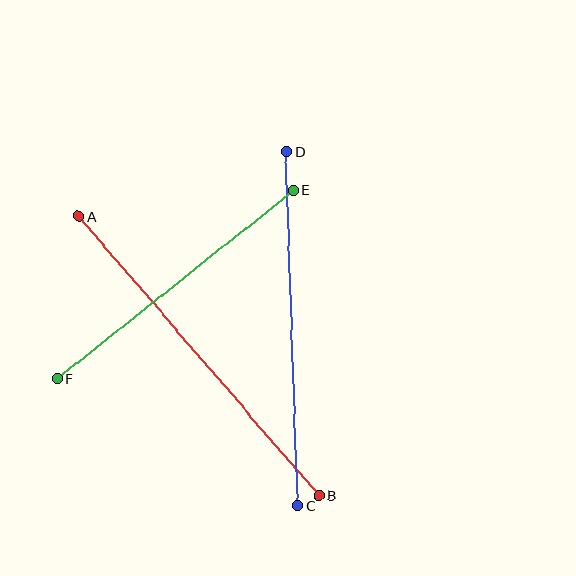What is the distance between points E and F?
The distance is approximately 302 pixels.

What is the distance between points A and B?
The distance is approximately 369 pixels.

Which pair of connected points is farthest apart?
Points A and B are farthest apart.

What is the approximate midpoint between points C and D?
The midpoint is at approximately (292, 329) pixels.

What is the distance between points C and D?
The distance is approximately 354 pixels.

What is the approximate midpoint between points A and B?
The midpoint is at approximately (199, 356) pixels.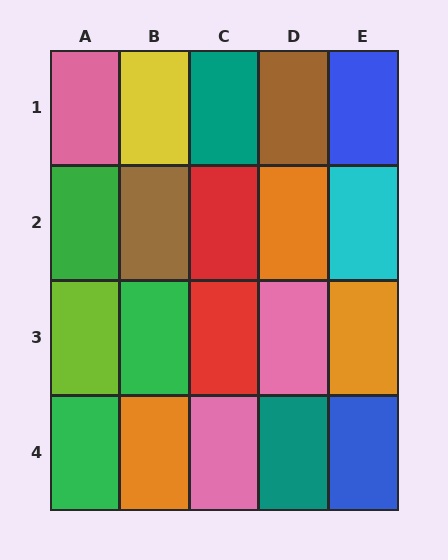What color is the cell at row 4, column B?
Orange.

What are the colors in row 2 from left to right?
Green, brown, red, orange, cyan.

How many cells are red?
2 cells are red.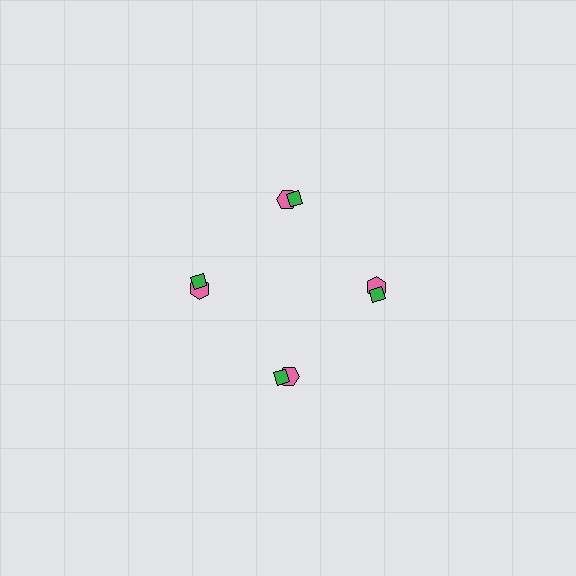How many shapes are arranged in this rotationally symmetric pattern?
There are 8 shapes, arranged in 4 groups of 2.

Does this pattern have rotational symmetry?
Yes, this pattern has 4-fold rotational symmetry. It looks the same after rotating 90 degrees around the center.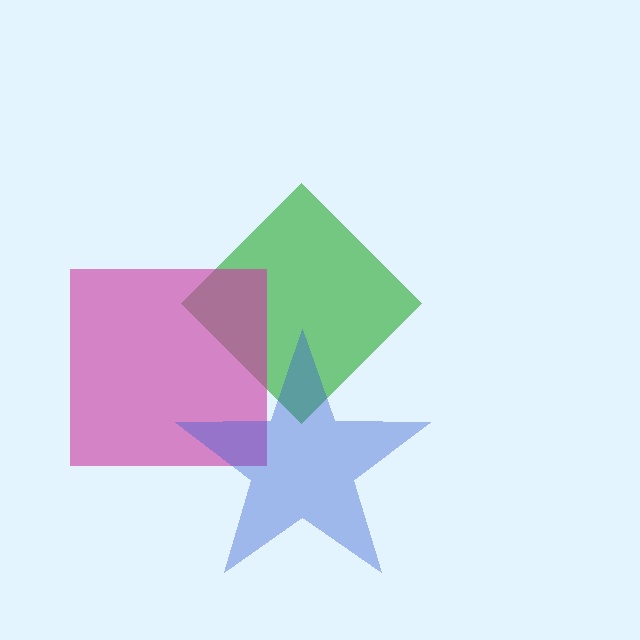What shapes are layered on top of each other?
The layered shapes are: a green diamond, a magenta square, a blue star.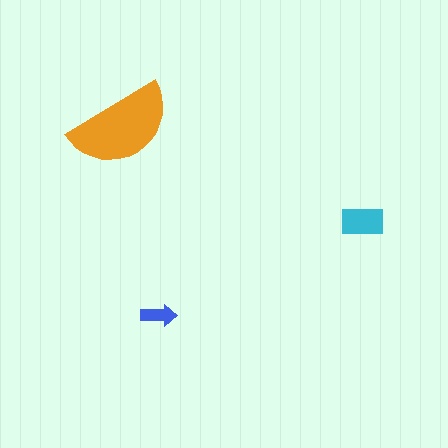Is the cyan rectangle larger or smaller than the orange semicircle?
Smaller.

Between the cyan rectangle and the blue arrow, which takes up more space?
The cyan rectangle.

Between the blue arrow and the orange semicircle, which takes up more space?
The orange semicircle.